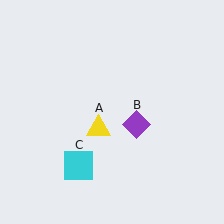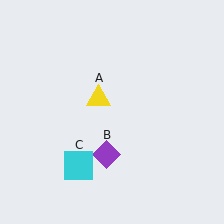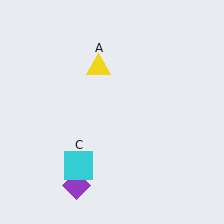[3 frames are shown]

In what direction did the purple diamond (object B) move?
The purple diamond (object B) moved down and to the left.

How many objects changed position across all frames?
2 objects changed position: yellow triangle (object A), purple diamond (object B).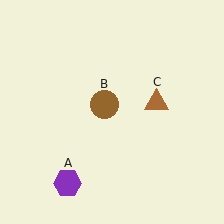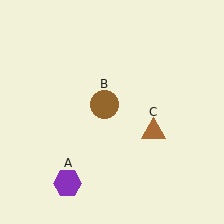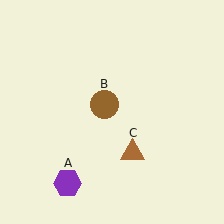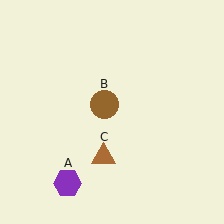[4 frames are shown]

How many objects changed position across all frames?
1 object changed position: brown triangle (object C).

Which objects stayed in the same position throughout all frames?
Purple hexagon (object A) and brown circle (object B) remained stationary.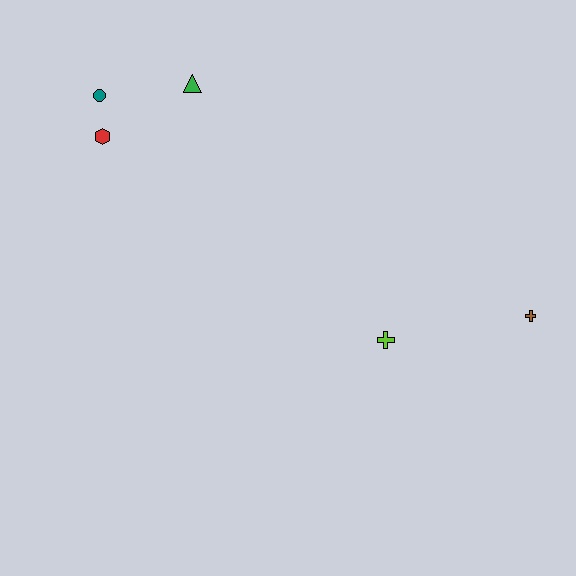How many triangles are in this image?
There is 1 triangle.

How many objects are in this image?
There are 5 objects.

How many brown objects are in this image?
There is 1 brown object.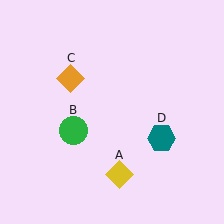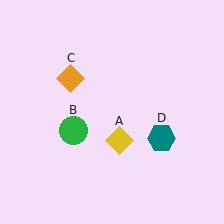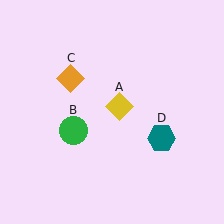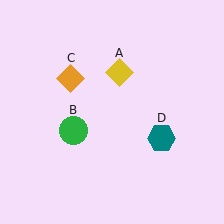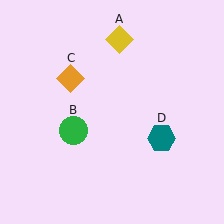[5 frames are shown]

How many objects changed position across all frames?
1 object changed position: yellow diamond (object A).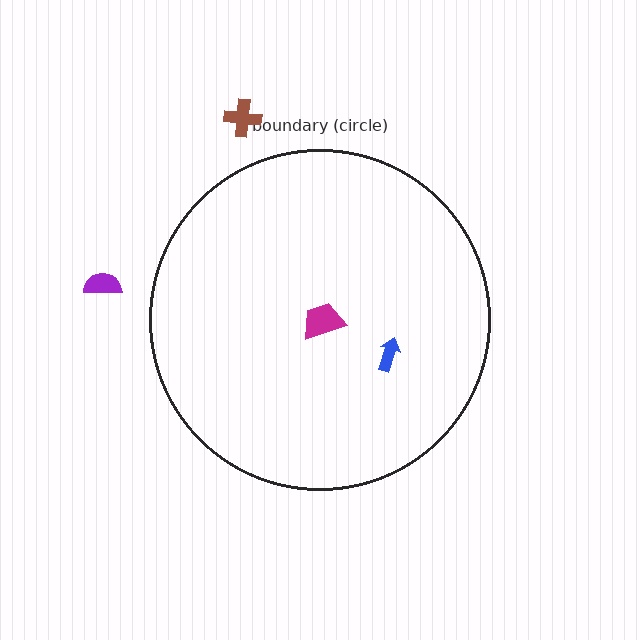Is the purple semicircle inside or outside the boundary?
Outside.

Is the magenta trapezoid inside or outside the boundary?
Inside.